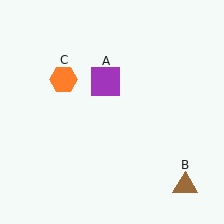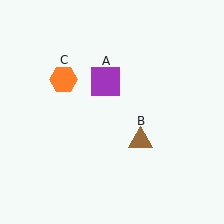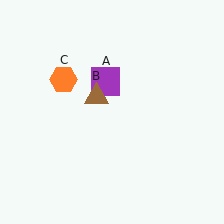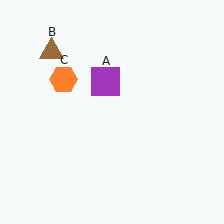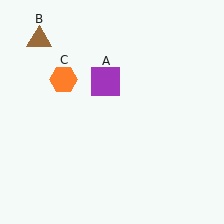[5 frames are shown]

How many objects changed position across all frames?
1 object changed position: brown triangle (object B).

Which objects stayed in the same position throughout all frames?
Purple square (object A) and orange hexagon (object C) remained stationary.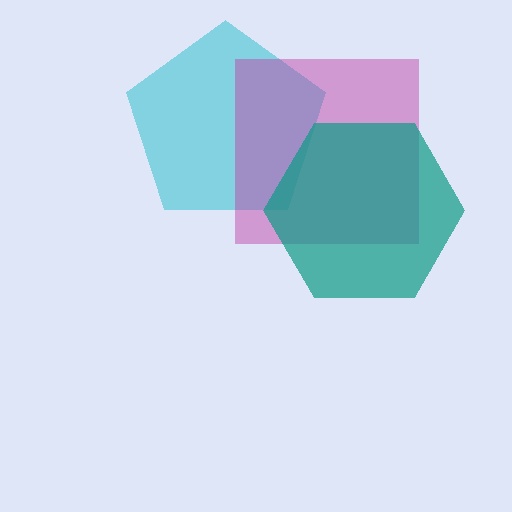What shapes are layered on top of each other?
The layered shapes are: a cyan pentagon, a magenta square, a teal hexagon.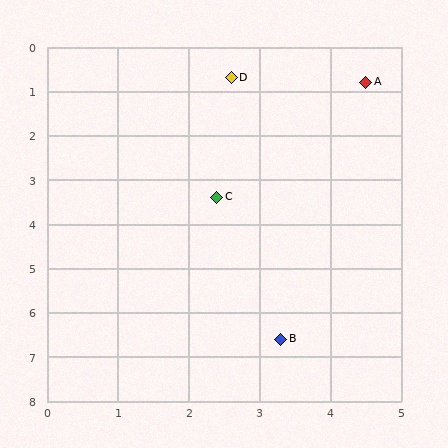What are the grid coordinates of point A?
Point A is at approximately (4.5, 0.8).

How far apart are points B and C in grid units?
Points B and C are about 3.3 grid units apart.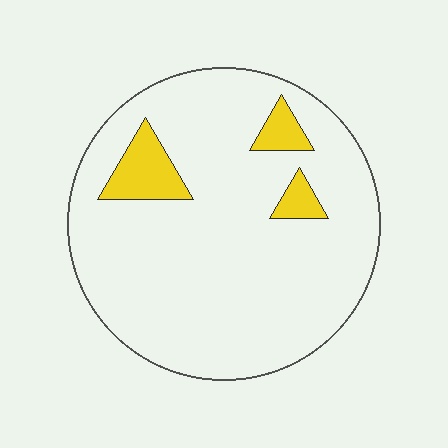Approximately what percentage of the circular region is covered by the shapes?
Approximately 10%.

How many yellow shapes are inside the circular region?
3.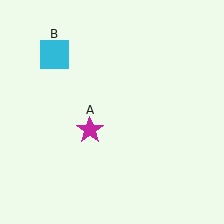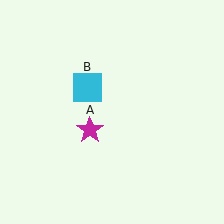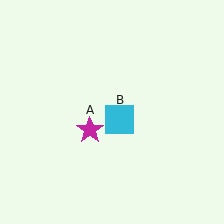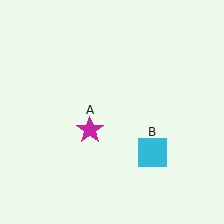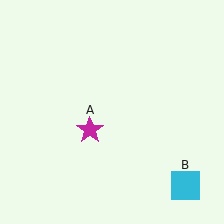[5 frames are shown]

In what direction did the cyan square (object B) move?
The cyan square (object B) moved down and to the right.